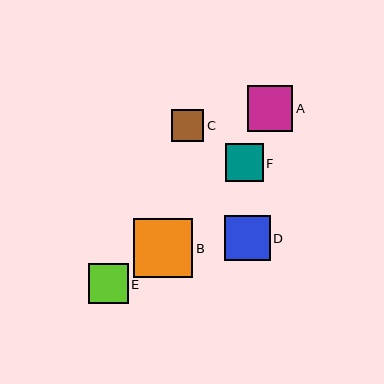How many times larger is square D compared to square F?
Square D is approximately 1.2 times the size of square F.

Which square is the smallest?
Square C is the smallest with a size of approximately 32 pixels.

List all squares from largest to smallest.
From largest to smallest: B, A, D, E, F, C.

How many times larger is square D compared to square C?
Square D is approximately 1.4 times the size of square C.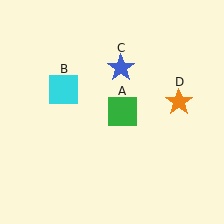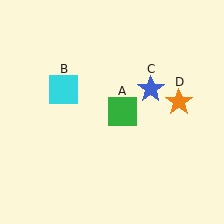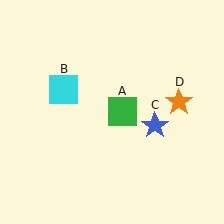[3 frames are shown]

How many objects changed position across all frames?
1 object changed position: blue star (object C).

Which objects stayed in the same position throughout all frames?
Green square (object A) and cyan square (object B) and orange star (object D) remained stationary.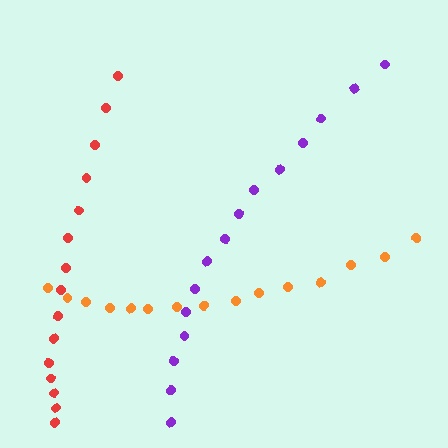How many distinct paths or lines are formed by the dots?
There are 3 distinct paths.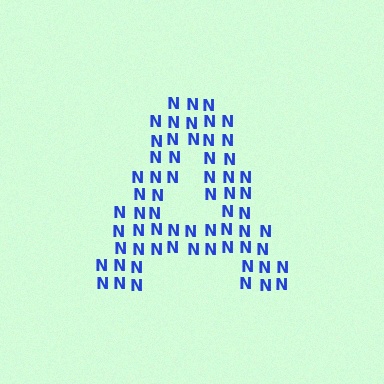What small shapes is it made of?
It is made of small letter N's.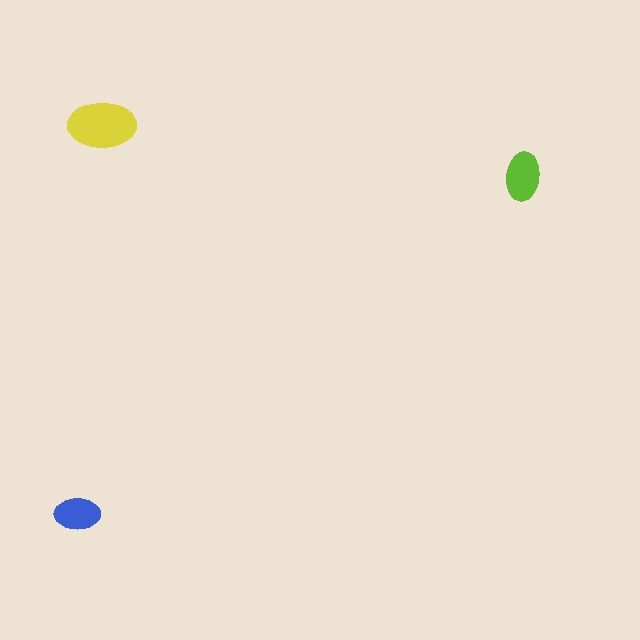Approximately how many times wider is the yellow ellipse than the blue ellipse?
About 1.5 times wider.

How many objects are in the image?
There are 3 objects in the image.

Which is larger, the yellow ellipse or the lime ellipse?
The yellow one.